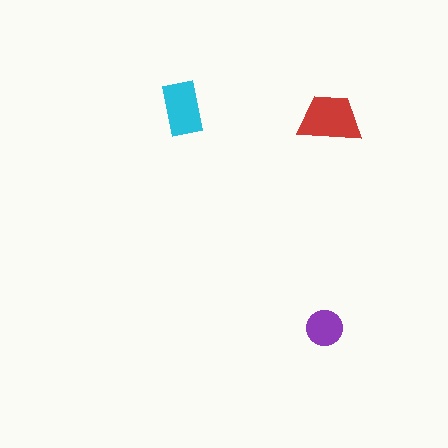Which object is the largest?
The red trapezoid.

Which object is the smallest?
The purple circle.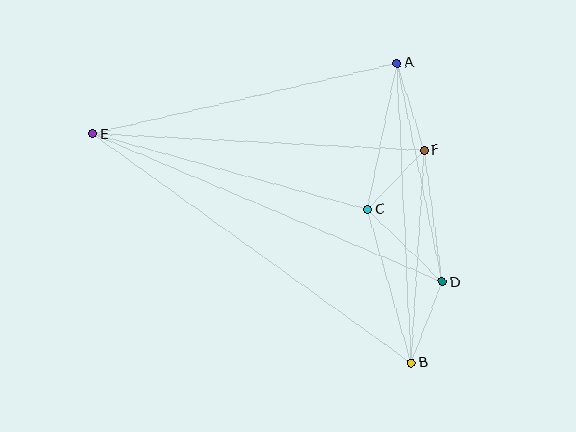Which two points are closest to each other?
Points C and F are closest to each other.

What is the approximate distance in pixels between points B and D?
The distance between B and D is approximately 87 pixels.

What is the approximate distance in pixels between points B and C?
The distance between B and C is approximately 160 pixels.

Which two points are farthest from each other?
Points B and E are farthest from each other.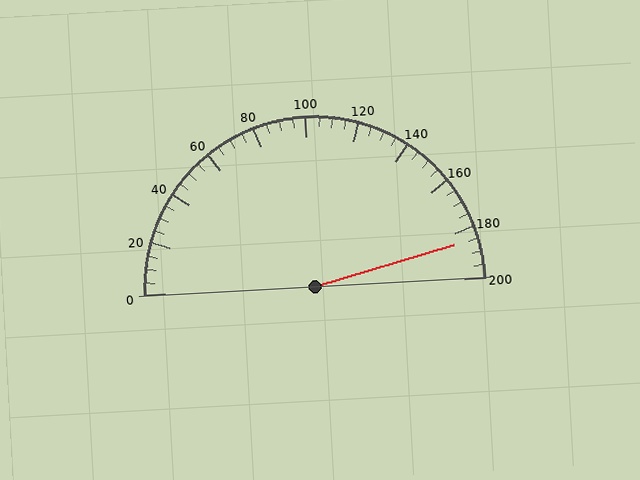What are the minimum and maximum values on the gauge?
The gauge ranges from 0 to 200.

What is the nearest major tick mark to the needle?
The nearest major tick mark is 180.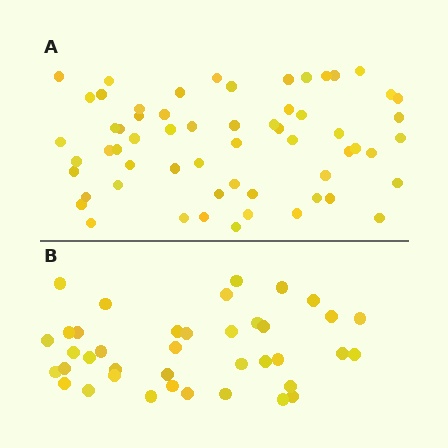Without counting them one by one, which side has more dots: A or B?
Region A (the top region) has more dots.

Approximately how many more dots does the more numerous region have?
Region A has approximately 20 more dots than region B.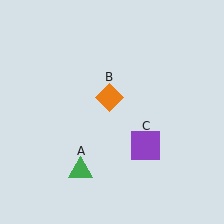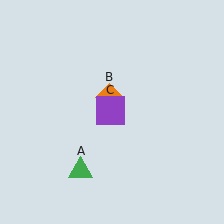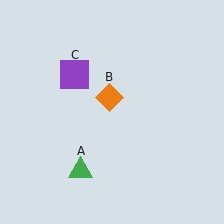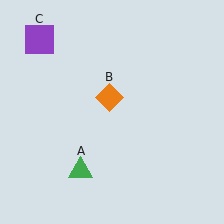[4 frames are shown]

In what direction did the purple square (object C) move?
The purple square (object C) moved up and to the left.